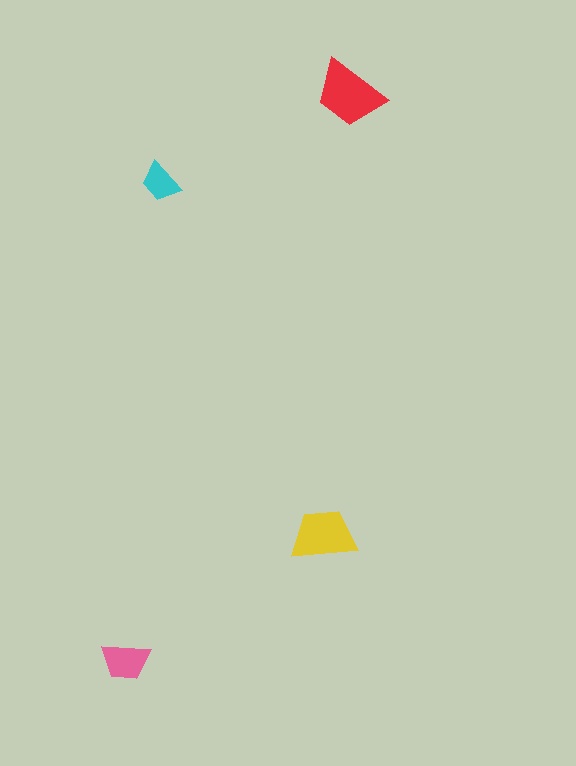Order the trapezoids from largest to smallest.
the red one, the yellow one, the pink one, the cyan one.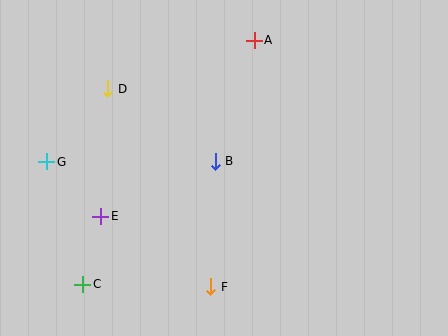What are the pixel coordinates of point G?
Point G is at (47, 162).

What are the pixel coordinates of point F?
Point F is at (211, 287).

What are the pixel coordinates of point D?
Point D is at (108, 89).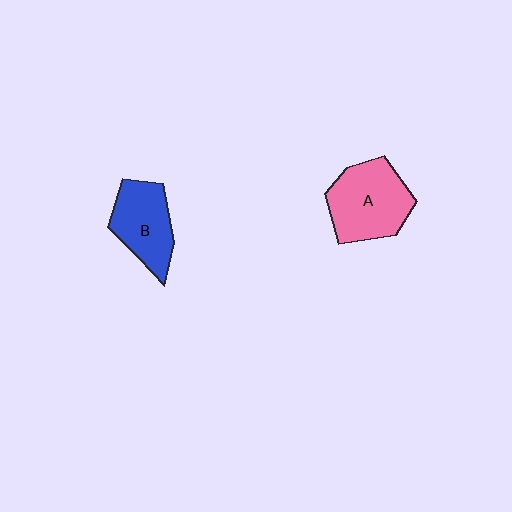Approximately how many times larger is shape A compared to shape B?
Approximately 1.2 times.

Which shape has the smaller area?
Shape B (blue).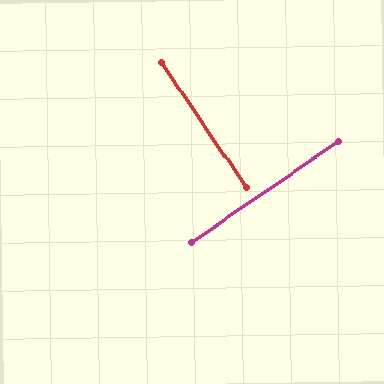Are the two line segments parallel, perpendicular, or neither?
Perpendicular — they meet at approximately 89°.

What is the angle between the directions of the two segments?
Approximately 89 degrees.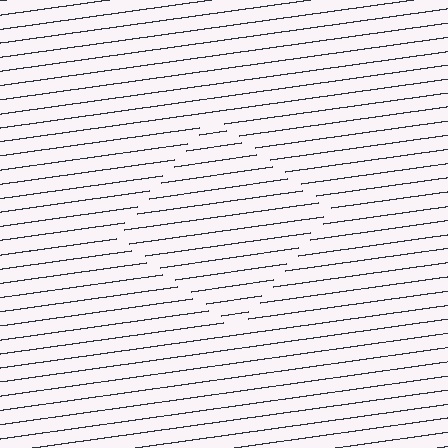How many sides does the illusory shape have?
4 sides — the line-ends trace a square.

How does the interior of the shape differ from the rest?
The interior of the shape contains the same grating, shifted by half a period — the contour is defined by the phase discontinuity where line-ends from the inner and outer gratings abut.